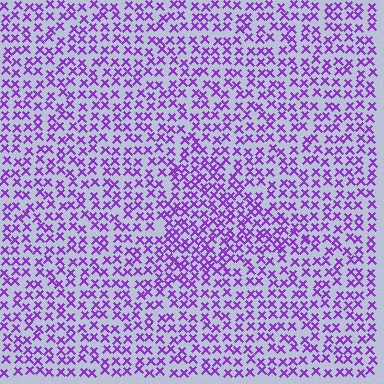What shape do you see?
I see a triangle.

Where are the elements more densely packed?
The elements are more densely packed inside the triangle boundary.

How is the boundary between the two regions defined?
The boundary is defined by a change in element density (approximately 1.5x ratio). All elements are the same color, size, and shape.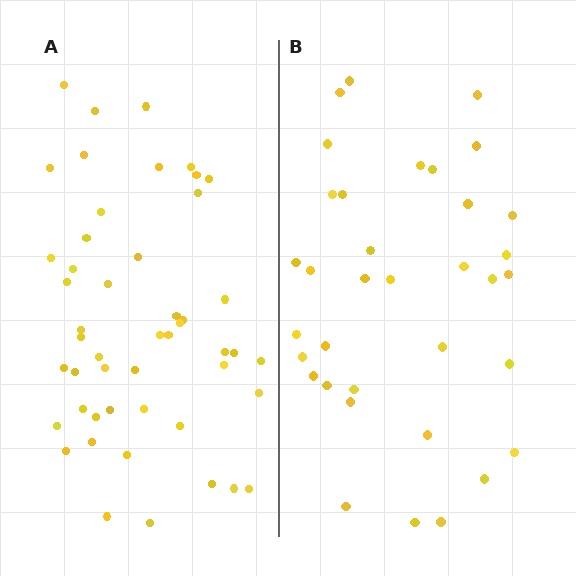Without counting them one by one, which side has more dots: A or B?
Region A (the left region) has more dots.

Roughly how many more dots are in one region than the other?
Region A has approximately 15 more dots than region B.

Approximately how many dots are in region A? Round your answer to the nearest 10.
About 50 dots. (The exact count is 49, which rounds to 50.)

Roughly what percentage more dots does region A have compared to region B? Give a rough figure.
About 40% more.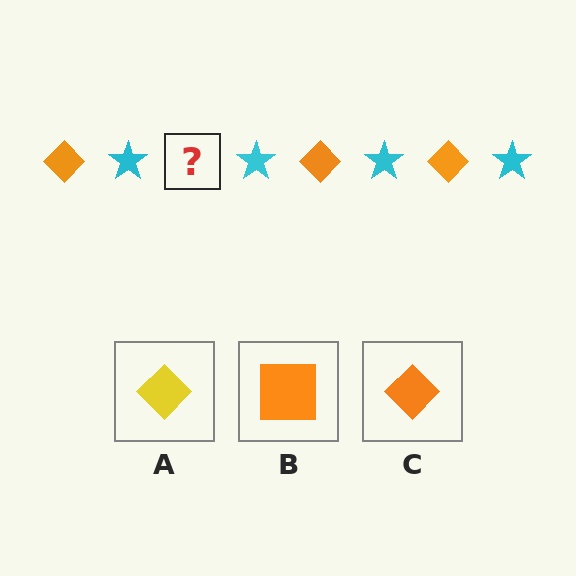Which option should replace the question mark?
Option C.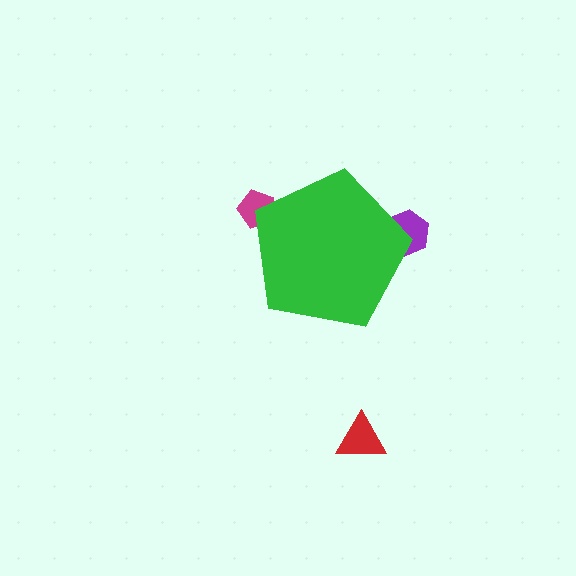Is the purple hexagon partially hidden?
Yes, the purple hexagon is partially hidden behind the green pentagon.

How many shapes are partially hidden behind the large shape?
2 shapes are partially hidden.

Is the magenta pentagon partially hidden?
Yes, the magenta pentagon is partially hidden behind the green pentagon.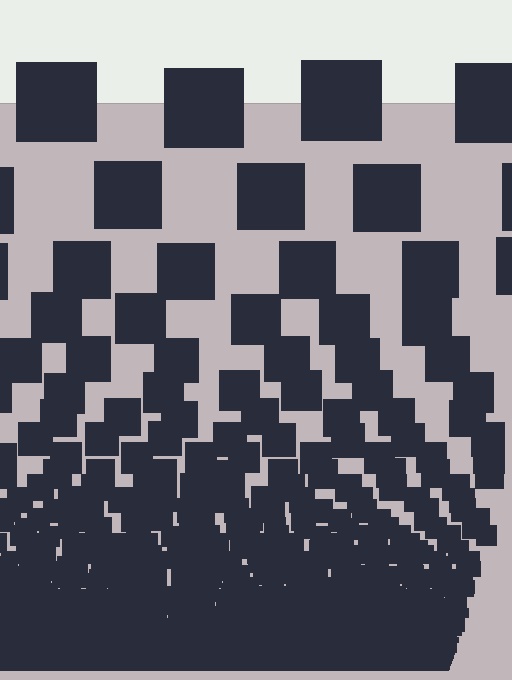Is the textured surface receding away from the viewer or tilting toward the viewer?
The surface appears to tilt toward the viewer. Texture elements get larger and sparser toward the top.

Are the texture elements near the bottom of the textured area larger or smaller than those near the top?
Smaller. The gradient is inverted — elements near the bottom are smaller and denser.